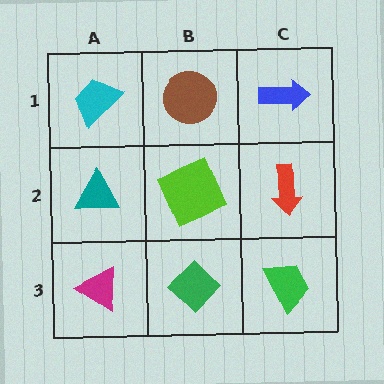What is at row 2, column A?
A teal triangle.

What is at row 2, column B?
A lime square.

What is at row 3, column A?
A magenta triangle.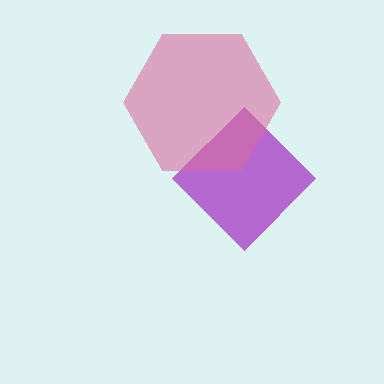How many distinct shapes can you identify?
There are 2 distinct shapes: a purple diamond, a pink hexagon.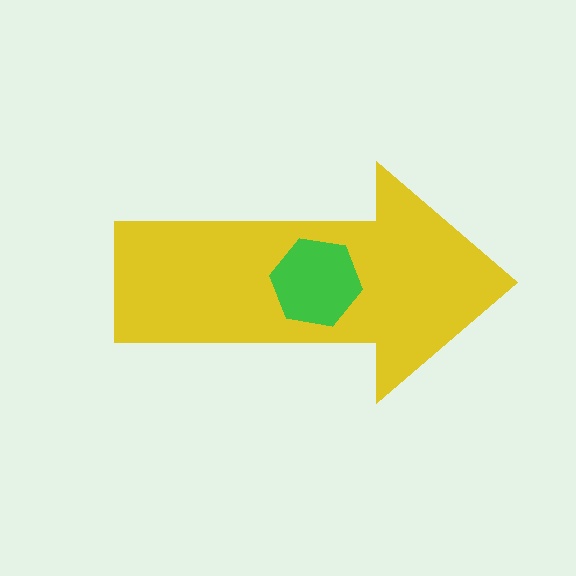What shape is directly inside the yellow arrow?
The green hexagon.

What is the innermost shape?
The green hexagon.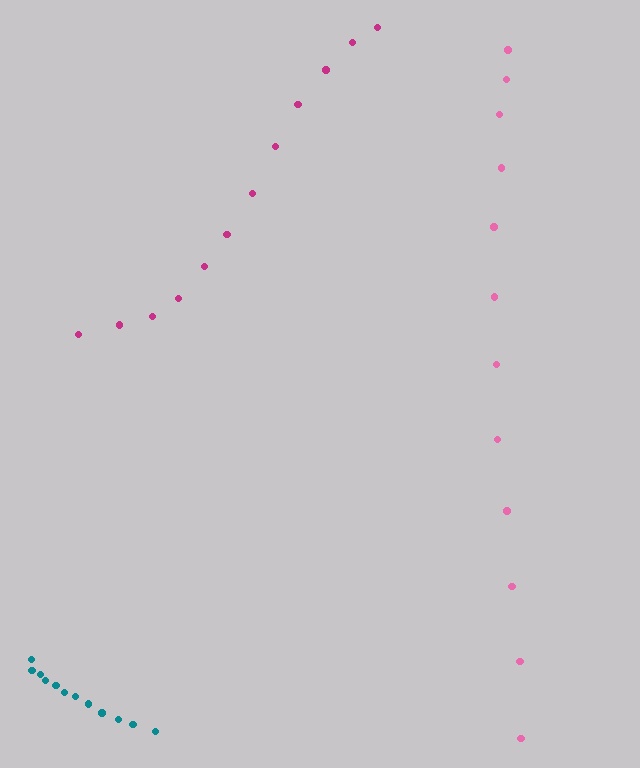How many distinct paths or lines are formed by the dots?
There are 3 distinct paths.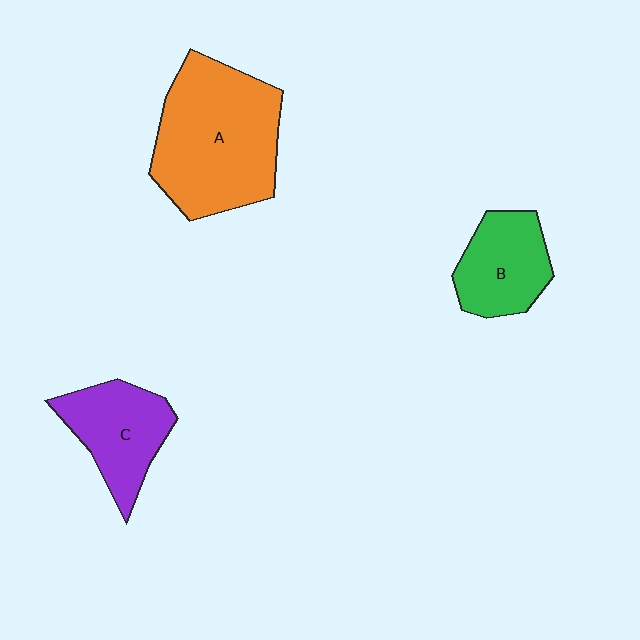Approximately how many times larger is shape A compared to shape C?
Approximately 1.8 times.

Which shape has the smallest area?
Shape B (green).